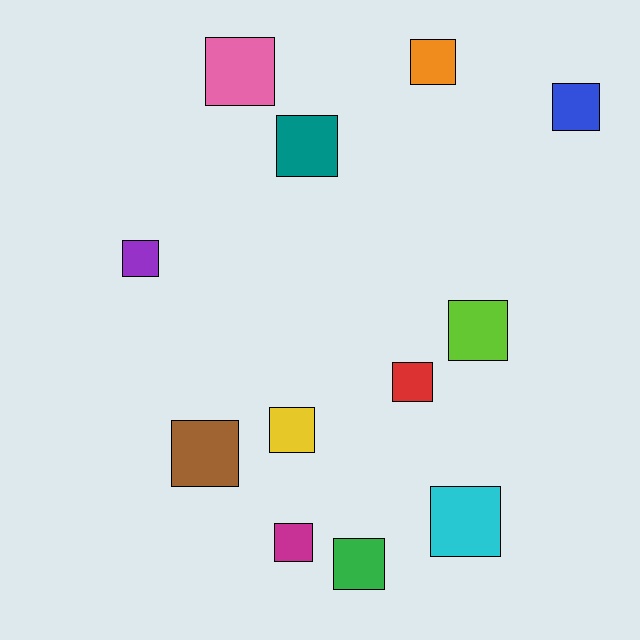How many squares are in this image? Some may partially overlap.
There are 12 squares.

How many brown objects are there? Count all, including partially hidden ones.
There is 1 brown object.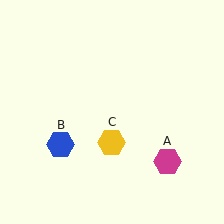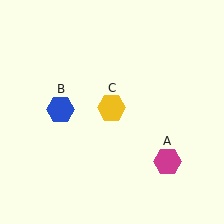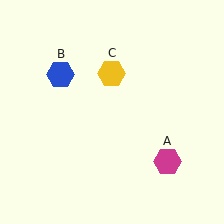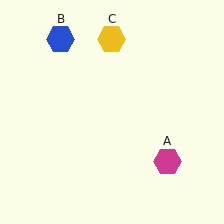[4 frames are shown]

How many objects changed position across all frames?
2 objects changed position: blue hexagon (object B), yellow hexagon (object C).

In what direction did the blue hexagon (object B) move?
The blue hexagon (object B) moved up.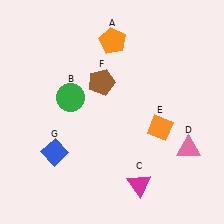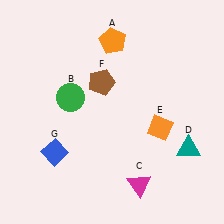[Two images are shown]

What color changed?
The triangle (D) changed from pink in Image 1 to teal in Image 2.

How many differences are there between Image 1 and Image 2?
There is 1 difference between the two images.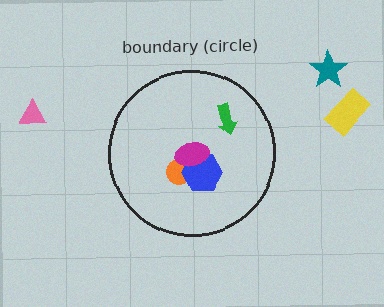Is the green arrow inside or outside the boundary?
Inside.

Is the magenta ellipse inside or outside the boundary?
Inside.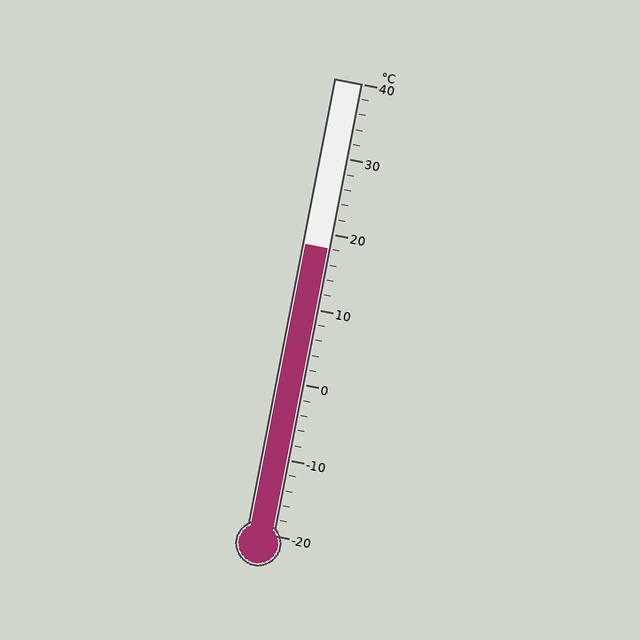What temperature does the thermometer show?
The thermometer shows approximately 18°C.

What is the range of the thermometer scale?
The thermometer scale ranges from -20°C to 40°C.